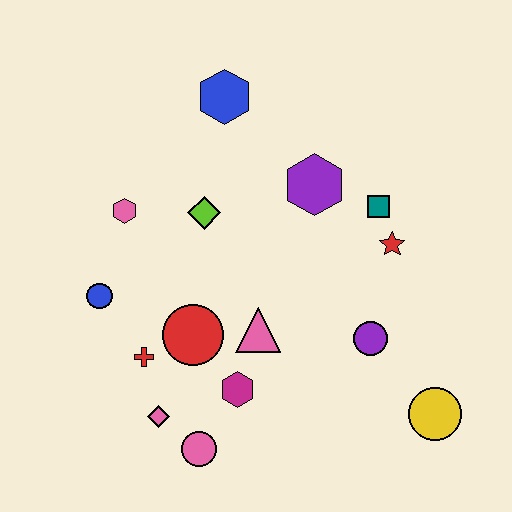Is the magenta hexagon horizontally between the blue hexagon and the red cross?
No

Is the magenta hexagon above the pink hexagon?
No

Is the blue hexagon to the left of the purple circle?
Yes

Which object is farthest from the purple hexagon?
The pink circle is farthest from the purple hexagon.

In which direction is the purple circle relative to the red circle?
The purple circle is to the right of the red circle.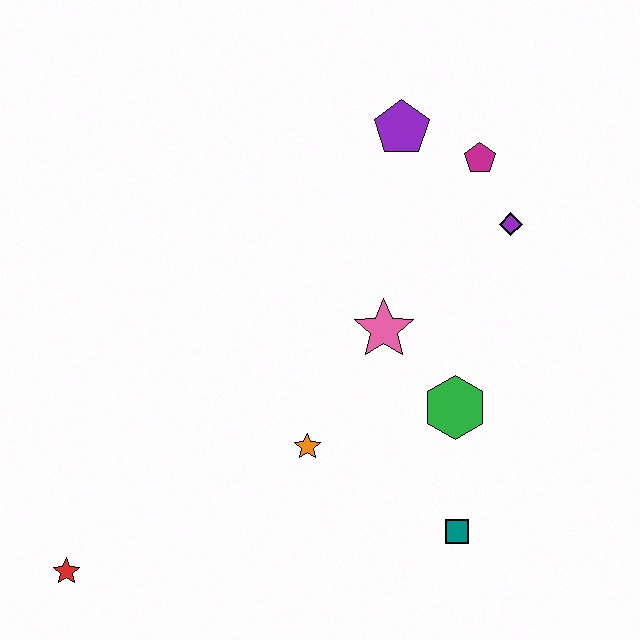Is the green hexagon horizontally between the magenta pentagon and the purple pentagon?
Yes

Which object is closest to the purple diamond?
The magenta pentagon is closest to the purple diamond.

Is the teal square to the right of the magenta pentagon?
No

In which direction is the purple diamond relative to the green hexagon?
The purple diamond is above the green hexagon.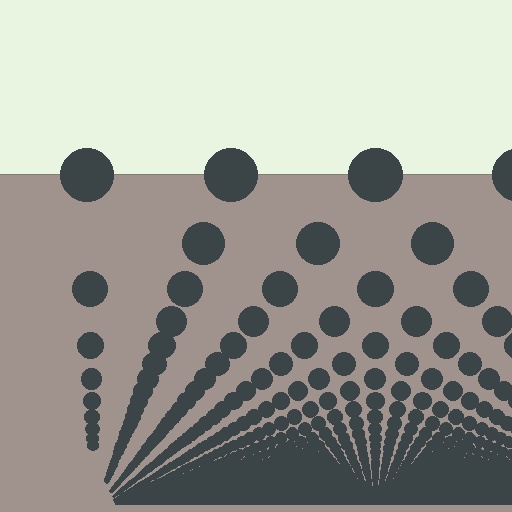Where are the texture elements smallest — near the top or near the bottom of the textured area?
Near the bottom.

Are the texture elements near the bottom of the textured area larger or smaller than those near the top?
Smaller. The gradient is inverted — elements near the bottom are smaller and denser.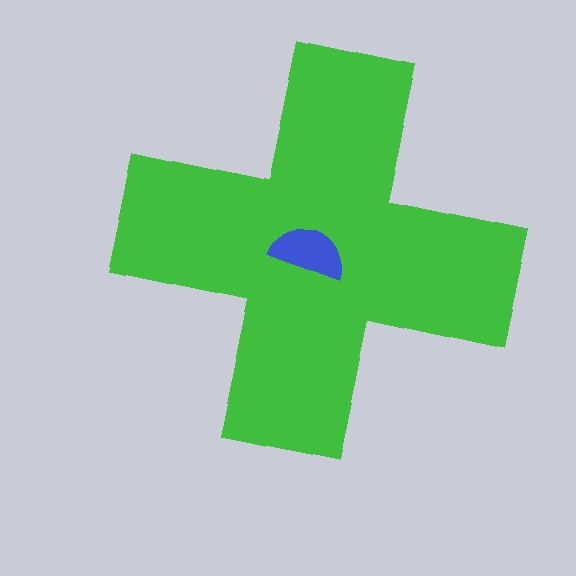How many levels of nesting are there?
2.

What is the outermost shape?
The green cross.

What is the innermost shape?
The blue semicircle.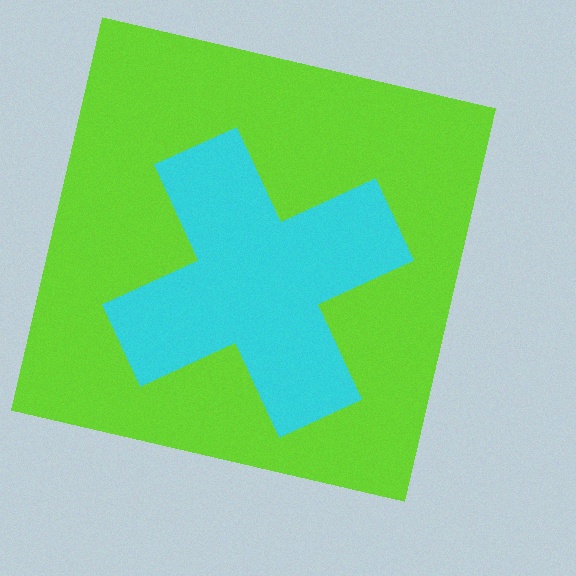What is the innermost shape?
The cyan cross.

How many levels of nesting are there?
2.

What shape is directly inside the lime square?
The cyan cross.